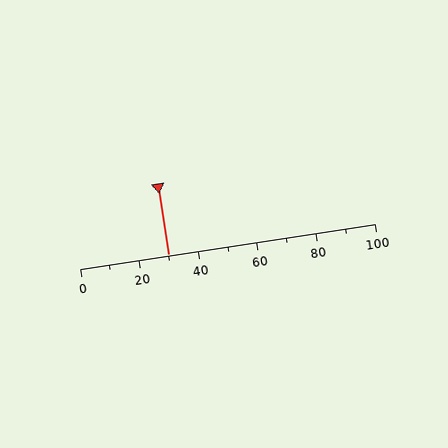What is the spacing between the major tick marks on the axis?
The major ticks are spaced 20 apart.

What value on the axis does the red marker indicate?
The marker indicates approximately 30.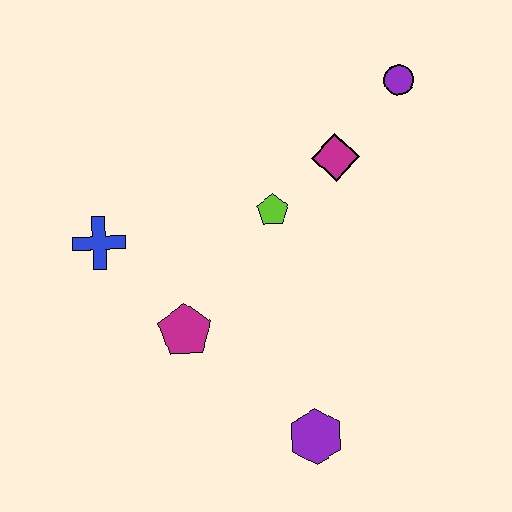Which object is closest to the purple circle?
The magenta diamond is closest to the purple circle.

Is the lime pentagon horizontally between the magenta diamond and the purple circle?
No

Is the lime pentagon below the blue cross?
No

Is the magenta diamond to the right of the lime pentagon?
Yes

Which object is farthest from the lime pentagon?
The purple hexagon is farthest from the lime pentagon.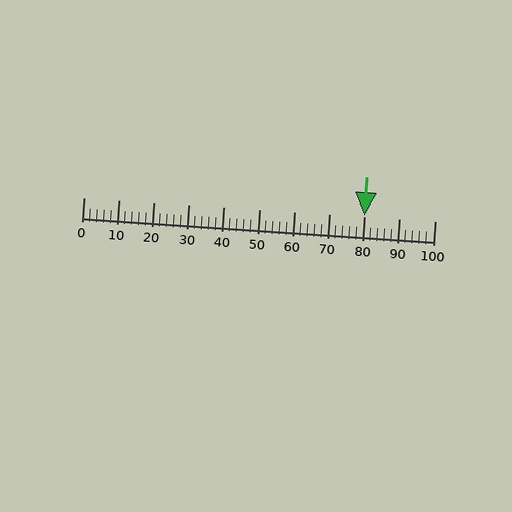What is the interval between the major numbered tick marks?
The major tick marks are spaced 10 units apart.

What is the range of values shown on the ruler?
The ruler shows values from 0 to 100.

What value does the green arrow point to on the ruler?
The green arrow points to approximately 80.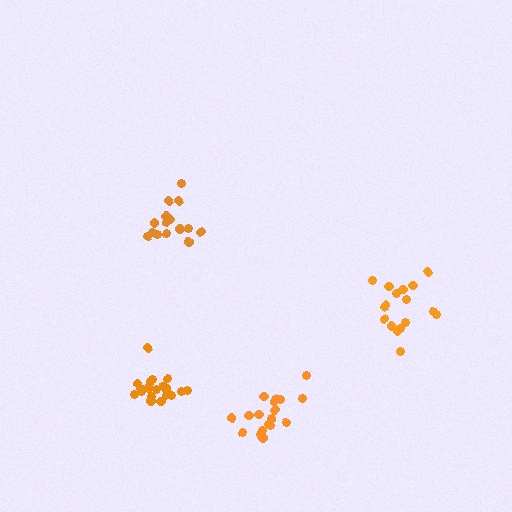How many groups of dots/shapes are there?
There are 4 groups.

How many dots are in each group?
Group 1: 17 dots, Group 2: 15 dots, Group 3: 18 dots, Group 4: 20 dots (70 total).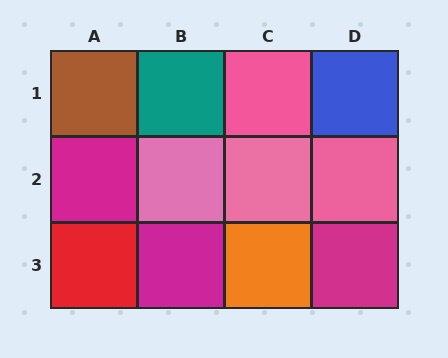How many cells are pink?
4 cells are pink.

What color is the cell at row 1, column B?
Teal.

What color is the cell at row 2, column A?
Magenta.